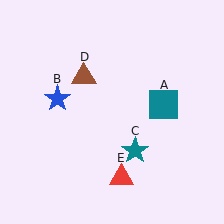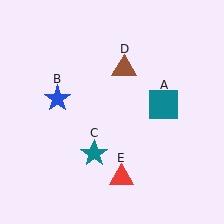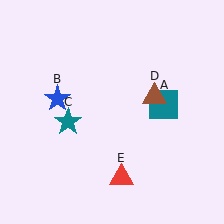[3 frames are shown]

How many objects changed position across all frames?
2 objects changed position: teal star (object C), brown triangle (object D).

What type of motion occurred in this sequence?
The teal star (object C), brown triangle (object D) rotated clockwise around the center of the scene.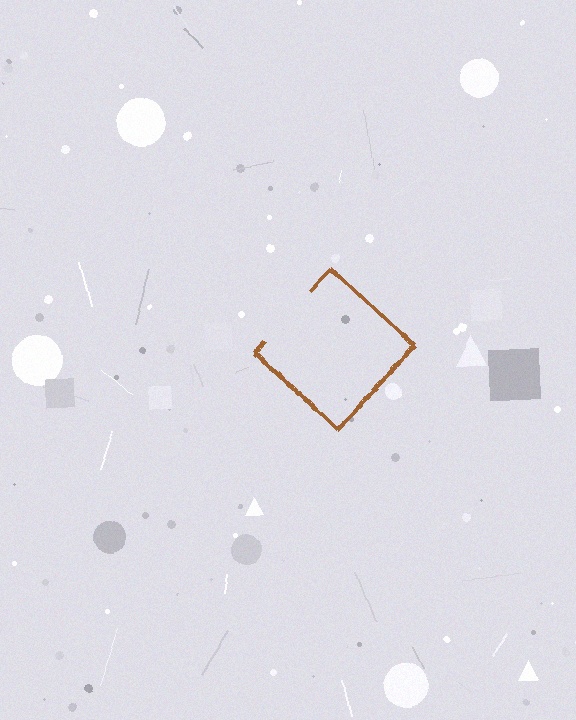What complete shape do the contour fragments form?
The contour fragments form a diamond.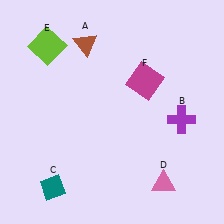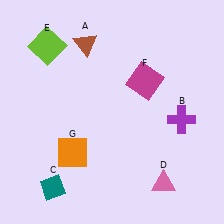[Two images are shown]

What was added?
An orange square (G) was added in Image 2.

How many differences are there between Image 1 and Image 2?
There is 1 difference between the two images.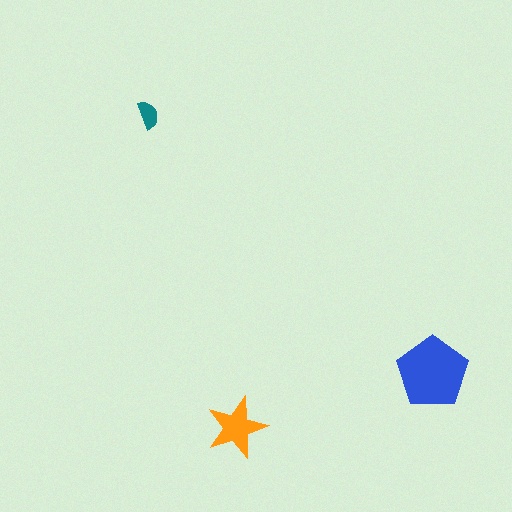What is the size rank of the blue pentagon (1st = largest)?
1st.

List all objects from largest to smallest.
The blue pentagon, the orange star, the teal semicircle.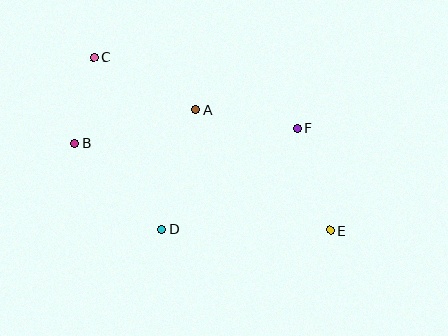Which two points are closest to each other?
Points B and C are closest to each other.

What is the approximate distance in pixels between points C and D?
The distance between C and D is approximately 185 pixels.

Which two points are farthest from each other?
Points C and E are farthest from each other.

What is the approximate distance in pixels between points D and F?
The distance between D and F is approximately 169 pixels.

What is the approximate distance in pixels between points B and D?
The distance between B and D is approximately 123 pixels.